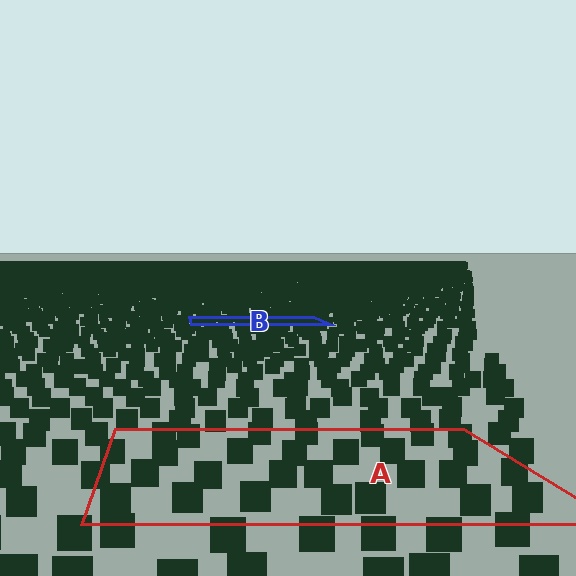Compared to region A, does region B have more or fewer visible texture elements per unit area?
Region B has more texture elements per unit area — they are packed more densely because it is farther away.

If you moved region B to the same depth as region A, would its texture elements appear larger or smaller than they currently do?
They would appear larger. At a closer depth, the same texture elements are projected at a bigger on-screen size.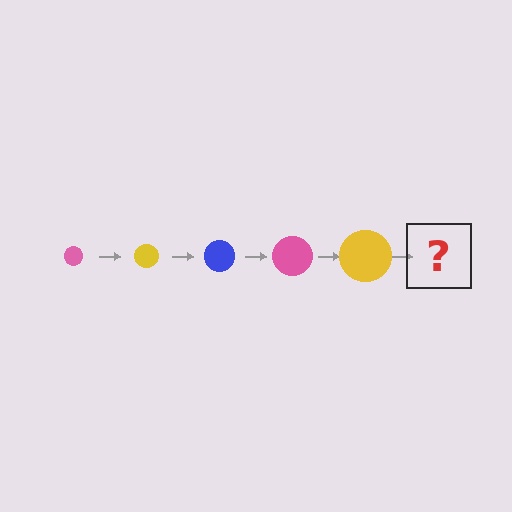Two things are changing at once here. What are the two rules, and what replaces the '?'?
The two rules are that the circle grows larger each step and the color cycles through pink, yellow, and blue. The '?' should be a blue circle, larger than the previous one.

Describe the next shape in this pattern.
It should be a blue circle, larger than the previous one.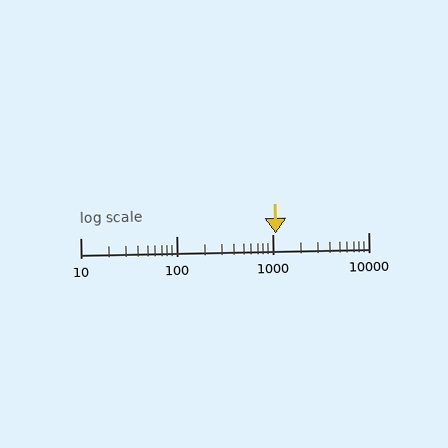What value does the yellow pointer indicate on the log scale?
The pointer indicates approximately 1100.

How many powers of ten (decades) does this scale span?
The scale spans 3 decades, from 10 to 10000.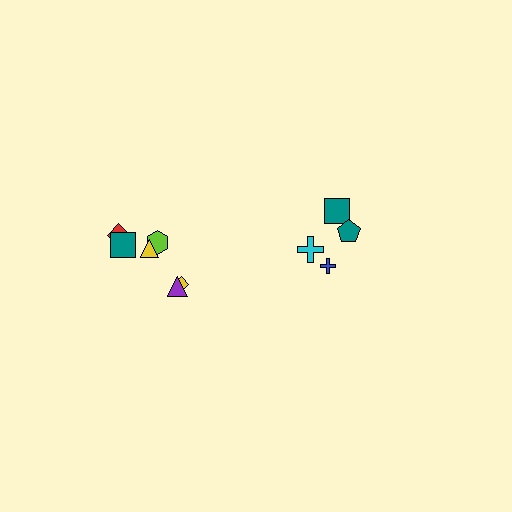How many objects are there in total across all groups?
There are 10 objects.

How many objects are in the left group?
There are 6 objects.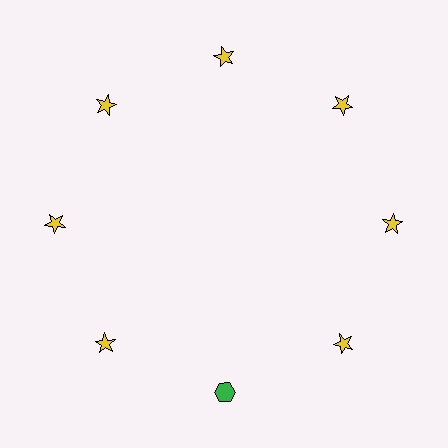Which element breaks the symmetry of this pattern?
The green hexagon at roughly the 6 o'clock position breaks the symmetry. All other shapes are yellow stars.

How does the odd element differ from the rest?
It differs in both color (green instead of yellow) and shape (hexagon instead of star).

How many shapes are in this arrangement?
There are 8 shapes arranged in a ring pattern.